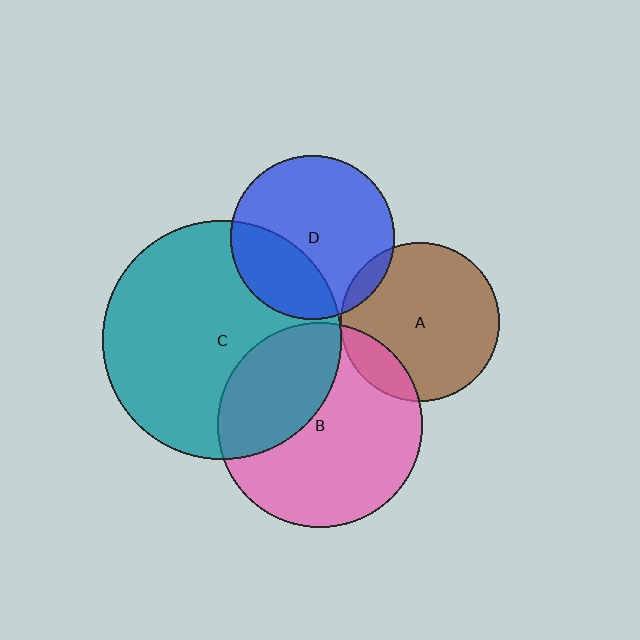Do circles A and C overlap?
Yes.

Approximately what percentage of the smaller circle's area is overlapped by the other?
Approximately 5%.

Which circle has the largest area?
Circle C (teal).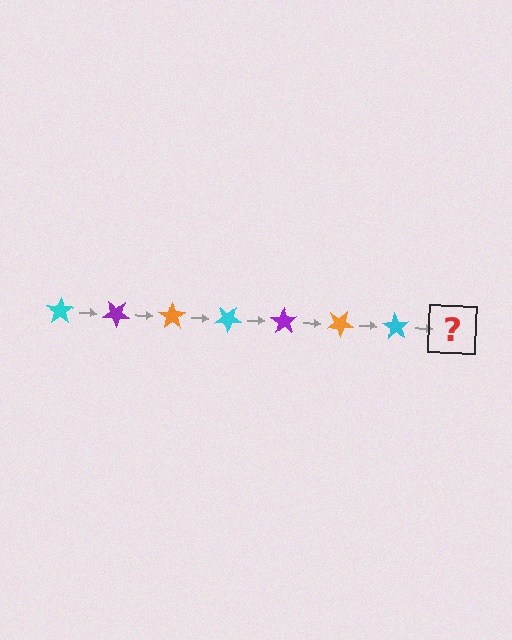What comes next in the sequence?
The next element should be a purple star, rotated 245 degrees from the start.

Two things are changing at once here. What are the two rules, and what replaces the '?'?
The two rules are that it rotates 35 degrees each step and the color cycles through cyan, purple, and orange. The '?' should be a purple star, rotated 245 degrees from the start.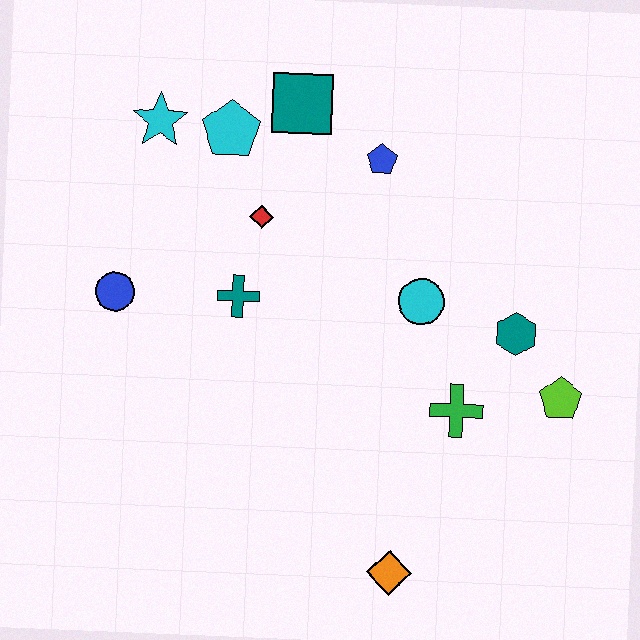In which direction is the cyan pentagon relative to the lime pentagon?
The cyan pentagon is to the left of the lime pentagon.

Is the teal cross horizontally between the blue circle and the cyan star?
No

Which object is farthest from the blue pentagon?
The orange diamond is farthest from the blue pentagon.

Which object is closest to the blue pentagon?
The teal square is closest to the blue pentagon.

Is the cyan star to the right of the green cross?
No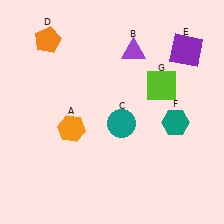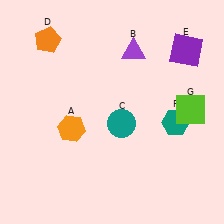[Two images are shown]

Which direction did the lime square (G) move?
The lime square (G) moved right.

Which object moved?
The lime square (G) moved right.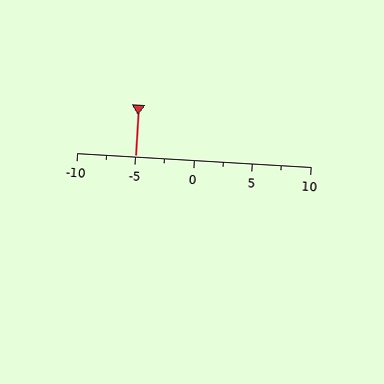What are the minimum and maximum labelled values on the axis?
The axis runs from -10 to 10.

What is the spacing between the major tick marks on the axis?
The major ticks are spaced 5 apart.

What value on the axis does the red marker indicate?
The marker indicates approximately -5.